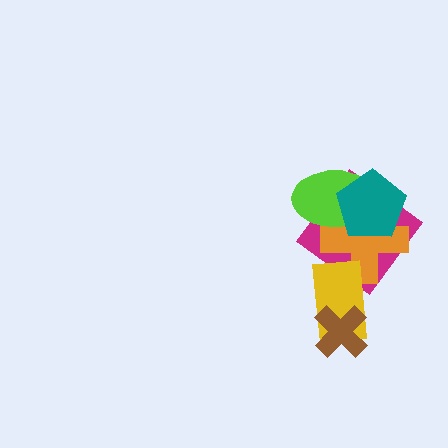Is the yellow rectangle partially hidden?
Yes, it is partially covered by another shape.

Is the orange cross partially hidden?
Yes, it is partially covered by another shape.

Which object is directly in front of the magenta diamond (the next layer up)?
The orange cross is directly in front of the magenta diamond.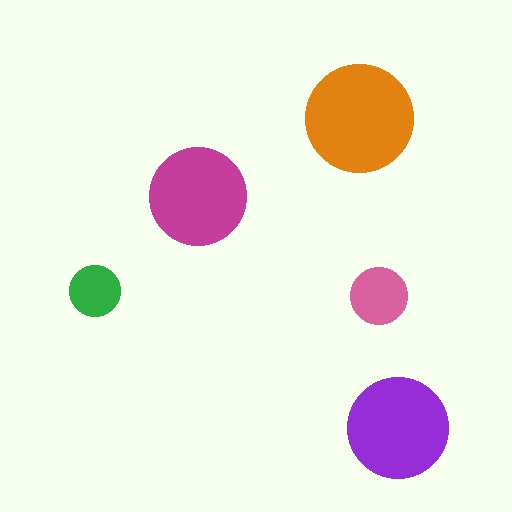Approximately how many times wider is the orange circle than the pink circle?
About 2 times wider.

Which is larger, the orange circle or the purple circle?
The orange one.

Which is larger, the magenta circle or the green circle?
The magenta one.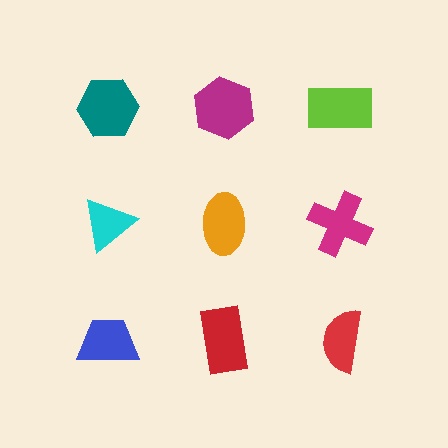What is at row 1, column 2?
A magenta hexagon.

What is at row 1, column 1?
A teal hexagon.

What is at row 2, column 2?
An orange ellipse.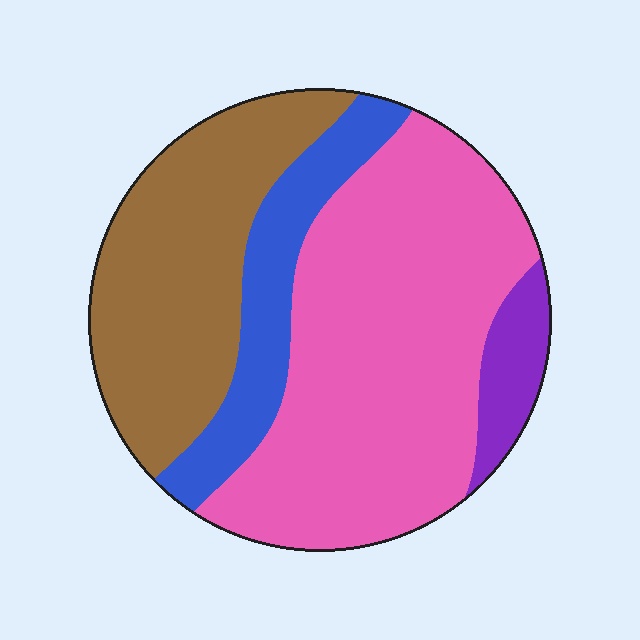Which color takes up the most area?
Pink, at roughly 50%.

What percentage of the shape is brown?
Brown takes up between a quarter and a half of the shape.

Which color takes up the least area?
Purple, at roughly 5%.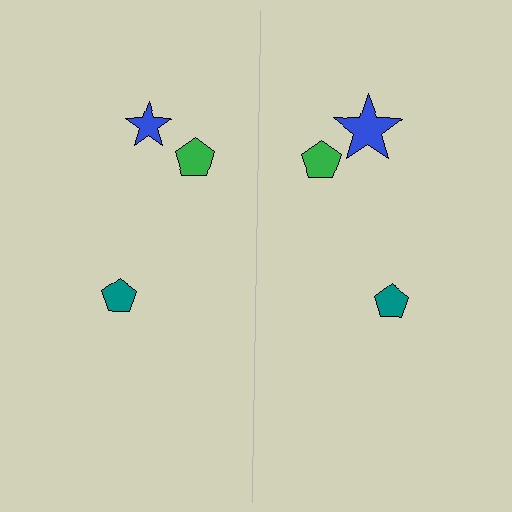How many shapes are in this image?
There are 6 shapes in this image.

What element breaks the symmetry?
The blue star on the right side has a different size than its mirror counterpart.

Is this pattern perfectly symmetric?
No, the pattern is not perfectly symmetric. The blue star on the right side has a different size than its mirror counterpart.